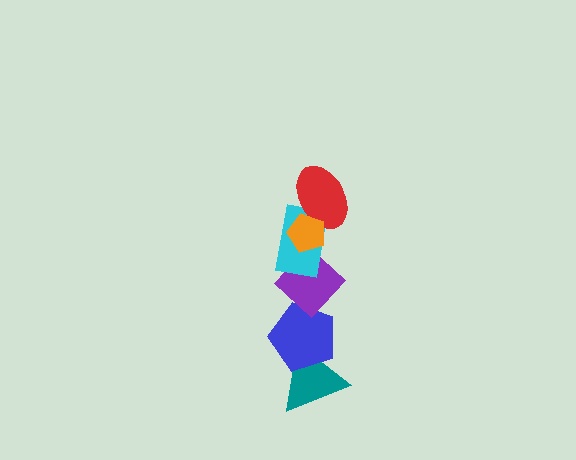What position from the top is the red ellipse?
The red ellipse is 2nd from the top.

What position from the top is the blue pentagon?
The blue pentagon is 5th from the top.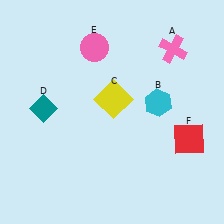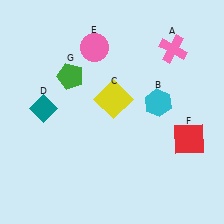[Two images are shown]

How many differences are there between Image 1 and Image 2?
There is 1 difference between the two images.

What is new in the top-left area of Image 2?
A green pentagon (G) was added in the top-left area of Image 2.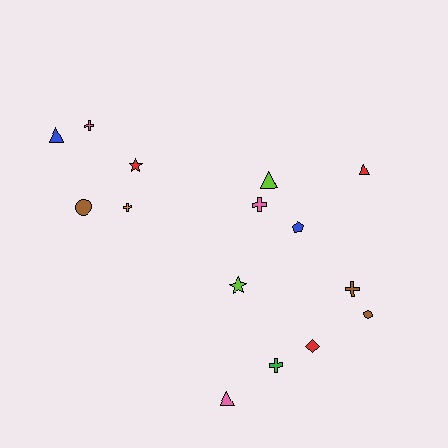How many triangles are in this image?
There are 4 triangles.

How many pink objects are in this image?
There are 3 pink objects.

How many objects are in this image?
There are 15 objects.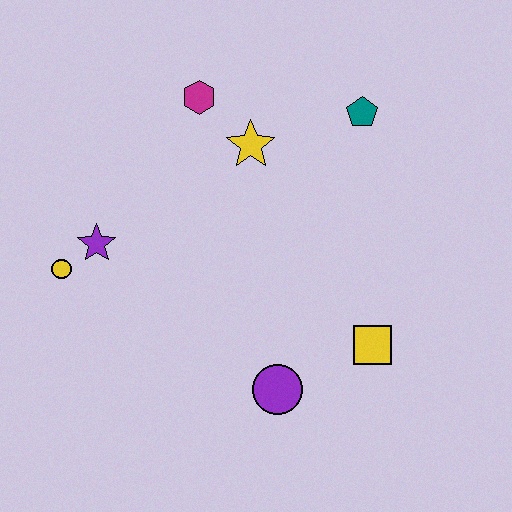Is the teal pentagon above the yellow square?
Yes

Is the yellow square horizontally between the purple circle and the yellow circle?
No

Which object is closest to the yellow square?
The purple circle is closest to the yellow square.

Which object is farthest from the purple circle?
The magenta hexagon is farthest from the purple circle.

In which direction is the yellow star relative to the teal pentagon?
The yellow star is to the left of the teal pentagon.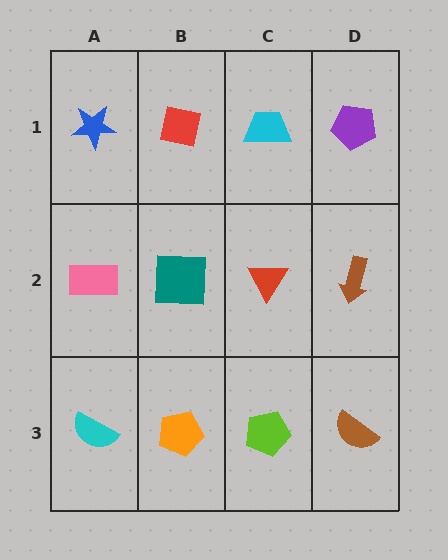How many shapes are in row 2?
4 shapes.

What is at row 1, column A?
A blue star.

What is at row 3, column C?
A lime pentagon.